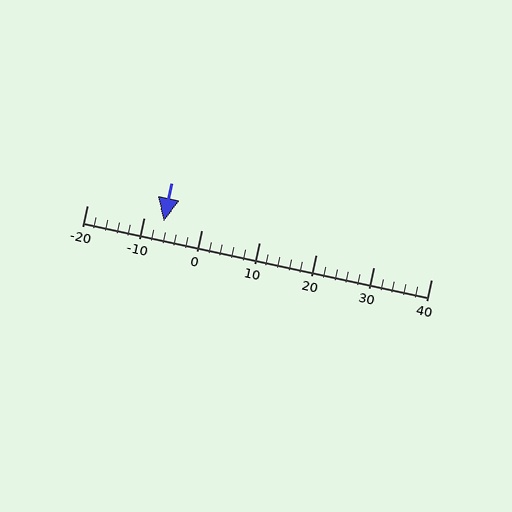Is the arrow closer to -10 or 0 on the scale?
The arrow is closer to -10.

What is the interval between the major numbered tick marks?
The major tick marks are spaced 10 units apart.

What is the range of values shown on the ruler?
The ruler shows values from -20 to 40.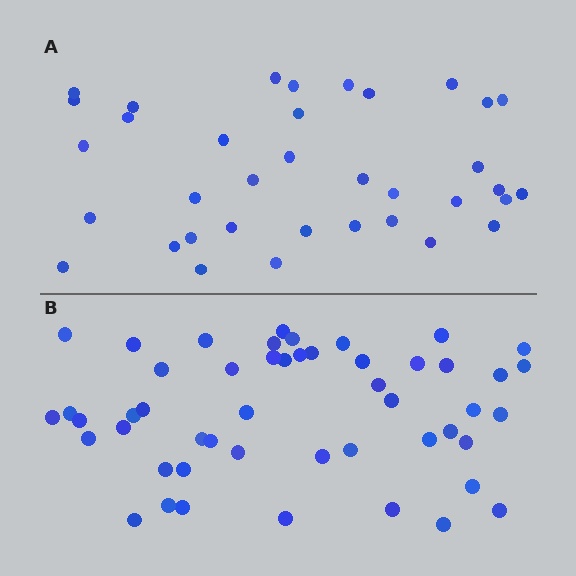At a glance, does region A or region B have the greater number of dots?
Region B (the bottom region) has more dots.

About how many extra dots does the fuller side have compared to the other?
Region B has approximately 15 more dots than region A.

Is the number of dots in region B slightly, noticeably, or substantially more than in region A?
Region B has noticeably more, but not dramatically so. The ratio is roughly 1.4 to 1.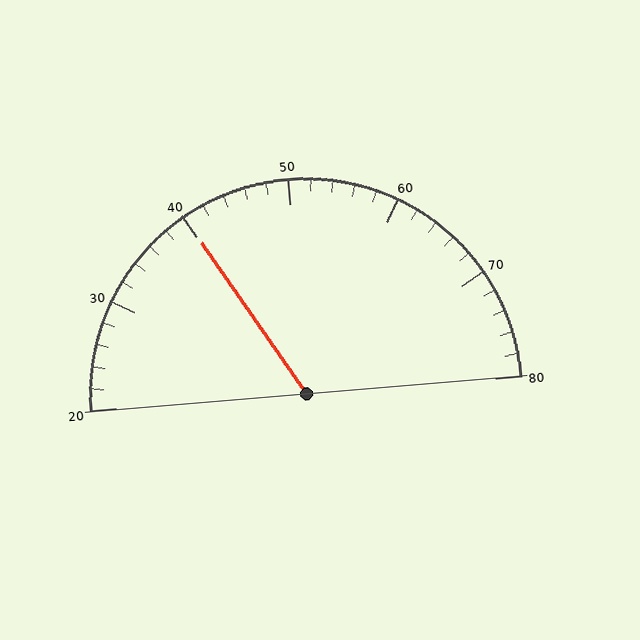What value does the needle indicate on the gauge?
The needle indicates approximately 40.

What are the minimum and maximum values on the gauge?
The gauge ranges from 20 to 80.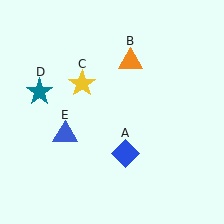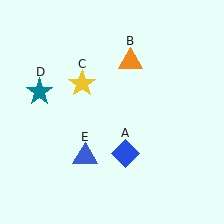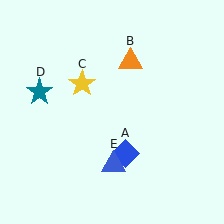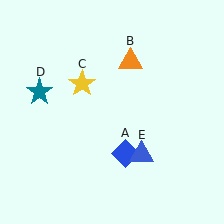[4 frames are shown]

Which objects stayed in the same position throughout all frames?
Blue diamond (object A) and orange triangle (object B) and yellow star (object C) and teal star (object D) remained stationary.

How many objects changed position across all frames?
1 object changed position: blue triangle (object E).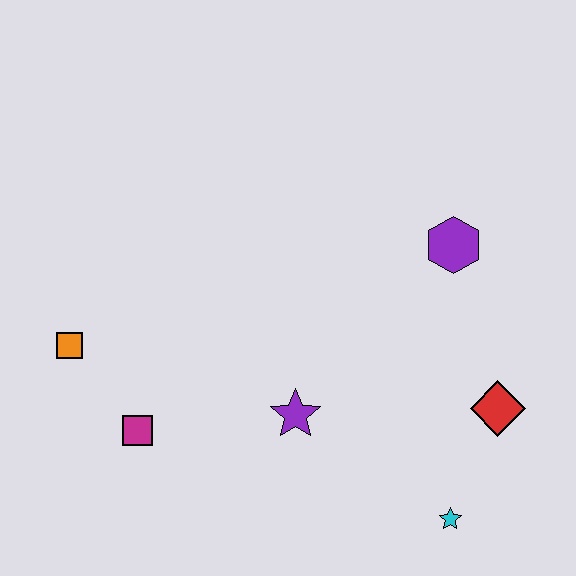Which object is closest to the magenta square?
The orange square is closest to the magenta square.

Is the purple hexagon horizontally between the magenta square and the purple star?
No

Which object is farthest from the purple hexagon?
The orange square is farthest from the purple hexagon.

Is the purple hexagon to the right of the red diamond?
No